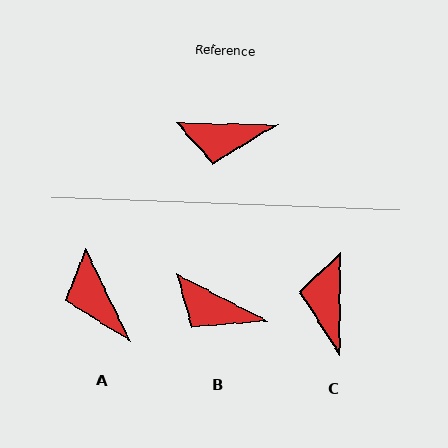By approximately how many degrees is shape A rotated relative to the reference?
Approximately 62 degrees clockwise.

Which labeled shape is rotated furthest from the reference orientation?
C, about 89 degrees away.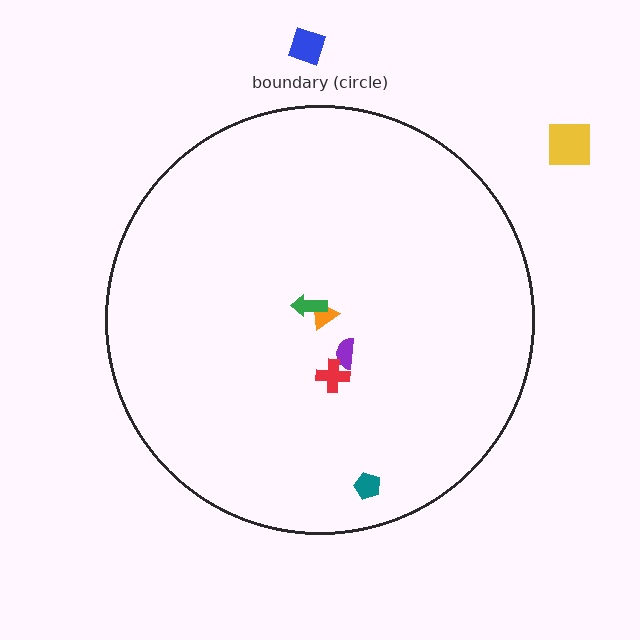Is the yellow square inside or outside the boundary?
Outside.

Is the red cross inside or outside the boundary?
Inside.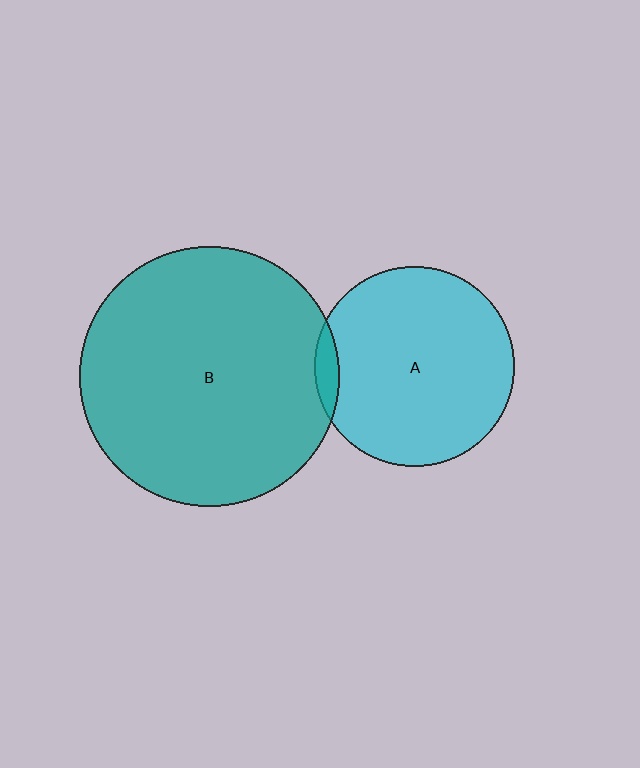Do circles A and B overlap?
Yes.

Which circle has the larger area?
Circle B (teal).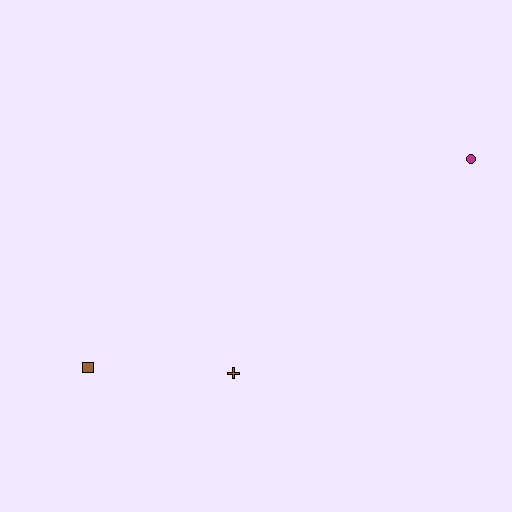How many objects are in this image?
There are 3 objects.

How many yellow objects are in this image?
There are no yellow objects.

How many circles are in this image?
There is 1 circle.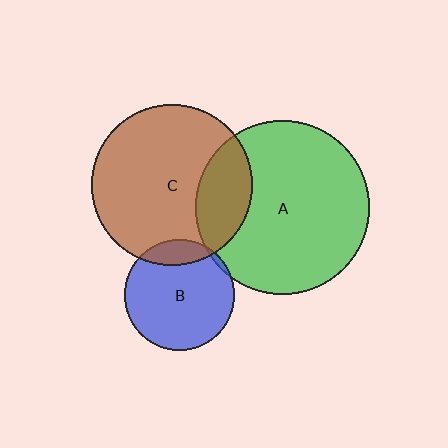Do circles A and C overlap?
Yes.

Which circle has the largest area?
Circle A (green).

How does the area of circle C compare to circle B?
Approximately 2.1 times.